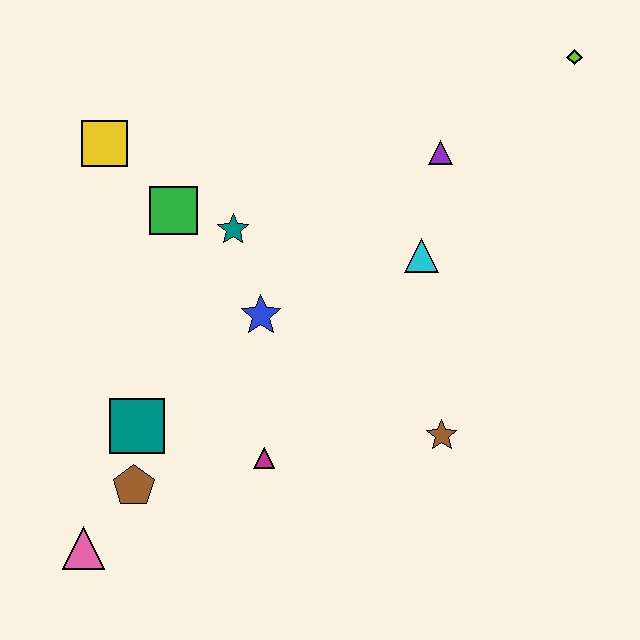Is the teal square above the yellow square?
No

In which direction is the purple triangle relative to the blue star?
The purple triangle is to the right of the blue star.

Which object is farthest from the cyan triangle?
The pink triangle is farthest from the cyan triangle.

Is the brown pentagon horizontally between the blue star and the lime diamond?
No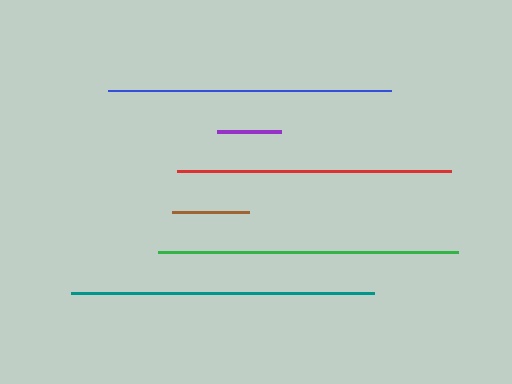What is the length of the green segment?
The green segment is approximately 300 pixels long.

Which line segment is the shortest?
The purple line is the shortest at approximately 64 pixels.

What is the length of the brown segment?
The brown segment is approximately 77 pixels long.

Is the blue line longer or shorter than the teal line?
The teal line is longer than the blue line.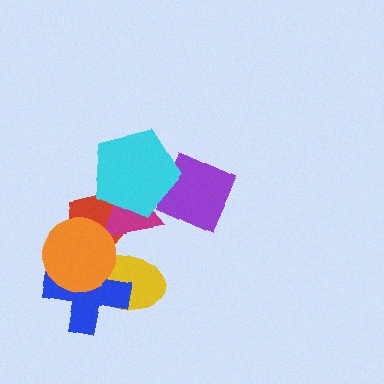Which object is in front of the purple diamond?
The cyan pentagon is in front of the purple diamond.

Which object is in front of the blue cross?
The orange circle is in front of the blue cross.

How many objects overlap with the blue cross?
3 objects overlap with the blue cross.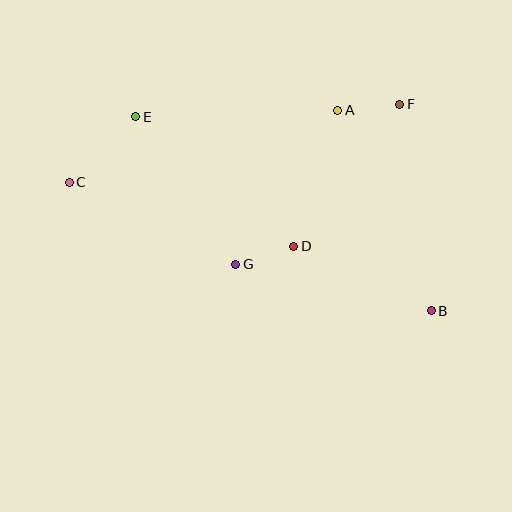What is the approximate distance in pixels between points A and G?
The distance between A and G is approximately 185 pixels.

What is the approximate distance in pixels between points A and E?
The distance between A and E is approximately 202 pixels.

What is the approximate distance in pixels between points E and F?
The distance between E and F is approximately 264 pixels.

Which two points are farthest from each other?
Points B and C are farthest from each other.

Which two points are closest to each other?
Points D and G are closest to each other.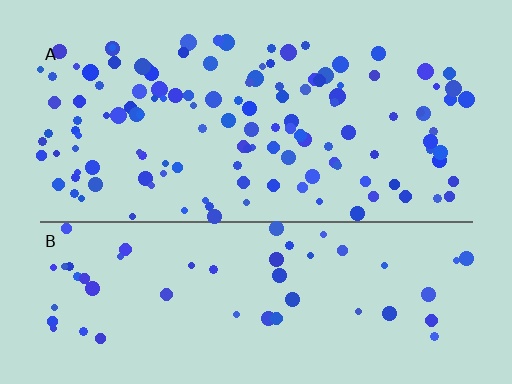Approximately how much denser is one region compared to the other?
Approximately 2.3× — region A over region B.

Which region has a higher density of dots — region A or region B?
A (the top).